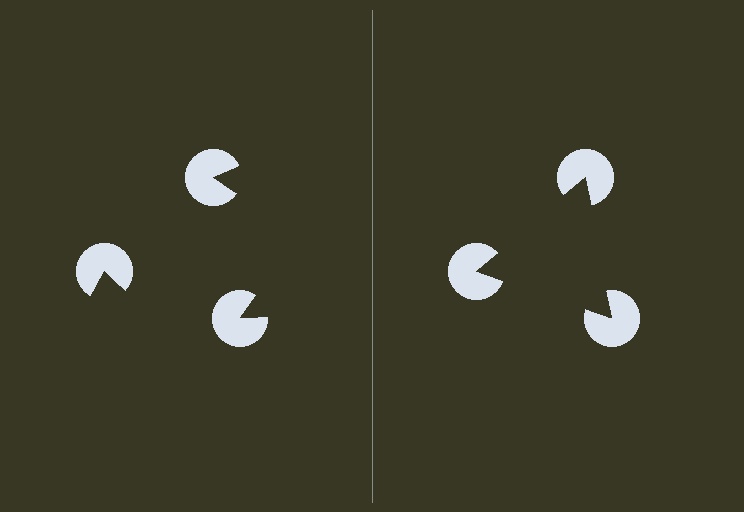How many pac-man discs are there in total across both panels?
6 — 3 on each side.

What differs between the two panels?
The pac-man discs are positioned identically on both sides; only the wedge orientations differ. On the right they align to a triangle; on the left they are misaligned.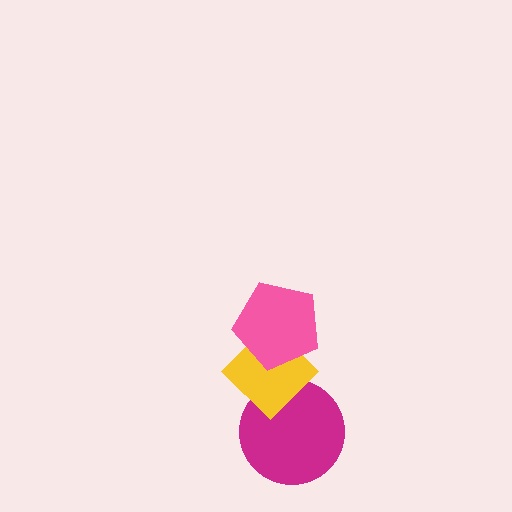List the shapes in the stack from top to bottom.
From top to bottom: the pink pentagon, the yellow diamond, the magenta circle.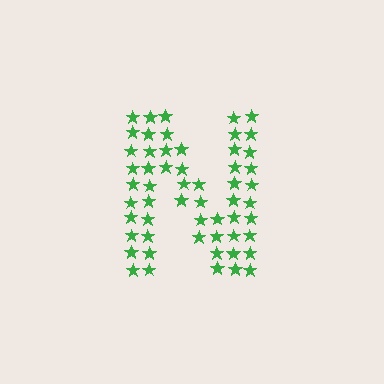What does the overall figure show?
The overall figure shows the letter N.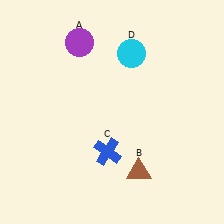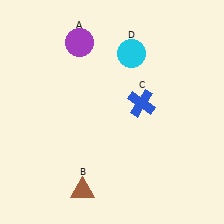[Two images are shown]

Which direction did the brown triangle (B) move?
The brown triangle (B) moved left.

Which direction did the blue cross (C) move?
The blue cross (C) moved up.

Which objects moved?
The objects that moved are: the brown triangle (B), the blue cross (C).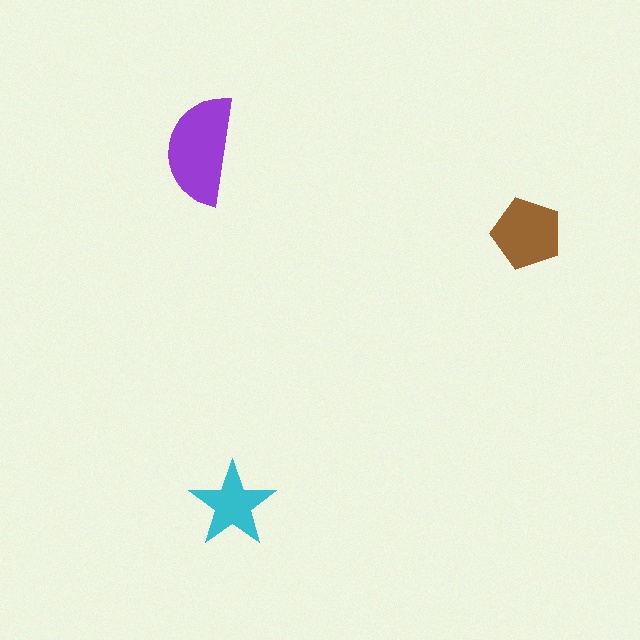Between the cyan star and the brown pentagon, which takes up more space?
The brown pentagon.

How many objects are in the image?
There are 3 objects in the image.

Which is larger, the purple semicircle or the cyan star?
The purple semicircle.